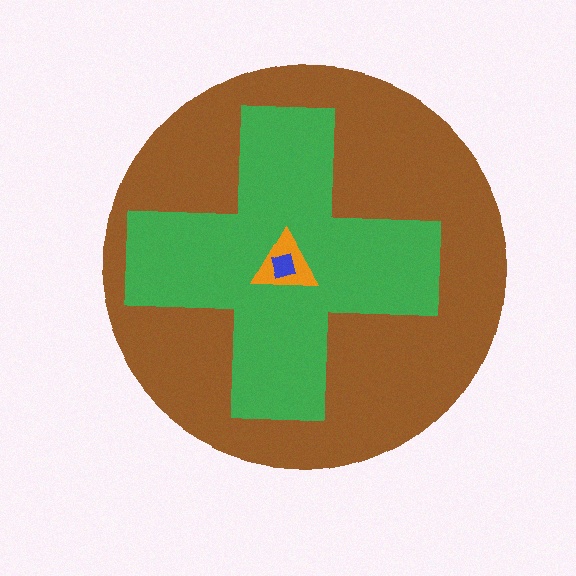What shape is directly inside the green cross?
The orange triangle.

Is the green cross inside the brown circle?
Yes.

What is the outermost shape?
The brown circle.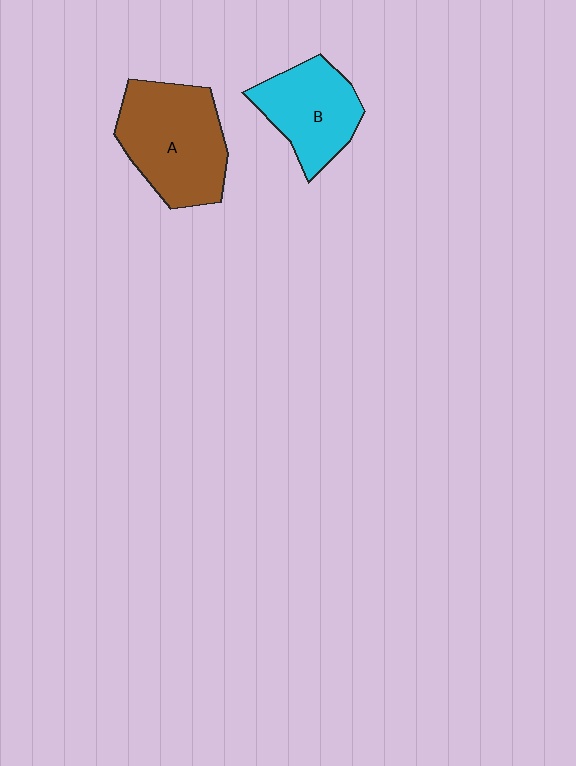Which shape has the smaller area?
Shape B (cyan).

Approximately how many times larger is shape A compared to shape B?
Approximately 1.4 times.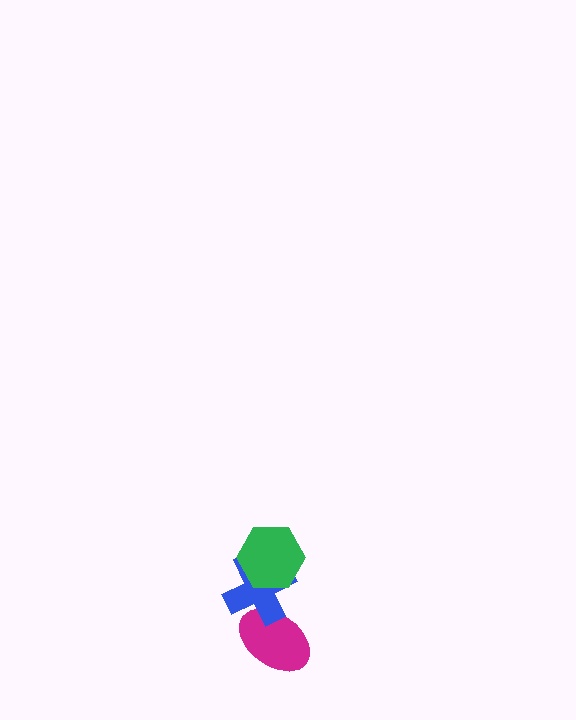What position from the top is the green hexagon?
The green hexagon is 1st from the top.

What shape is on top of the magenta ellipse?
The blue cross is on top of the magenta ellipse.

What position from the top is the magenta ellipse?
The magenta ellipse is 3rd from the top.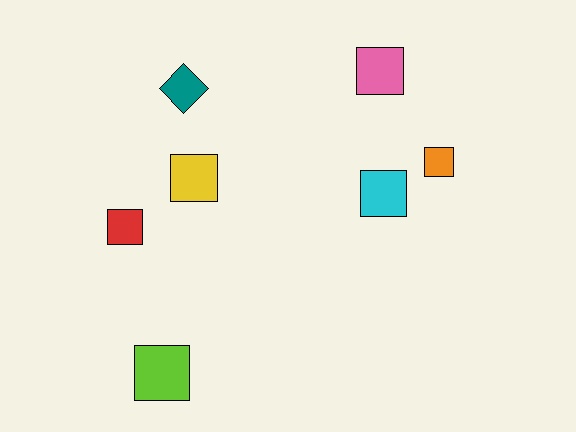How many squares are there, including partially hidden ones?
There are 6 squares.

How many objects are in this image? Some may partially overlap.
There are 7 objects.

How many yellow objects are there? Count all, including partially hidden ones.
There is 1 yellow object.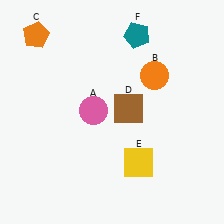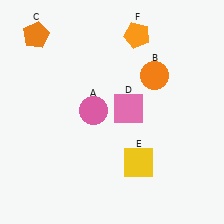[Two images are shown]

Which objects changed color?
D changed from brown to pink. F changed from teal to orange.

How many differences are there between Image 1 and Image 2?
There are 2 differences between the two images.